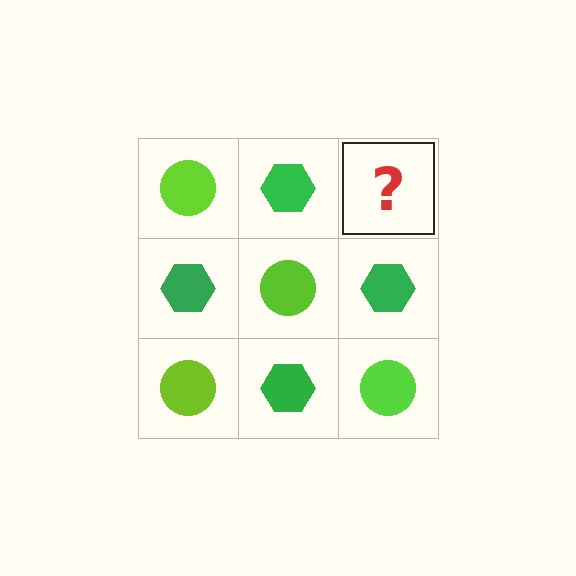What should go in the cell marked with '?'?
The missing cell should contain a lime circle.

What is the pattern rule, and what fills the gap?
The rule is that it alternates lime circle and green hexagon in a checkerboard pattern. The gap should be filled with a lime circle.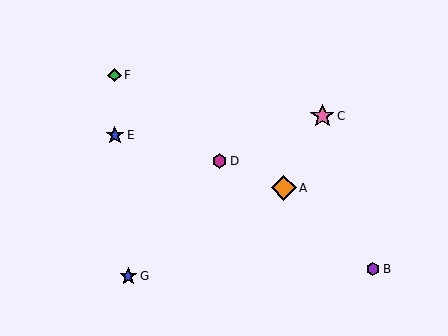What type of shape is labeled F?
Shape F is a green diamond.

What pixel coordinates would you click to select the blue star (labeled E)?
Click at (115, 135) to select the blue star E.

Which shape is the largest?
The orange diamond (labeled A) is the largest.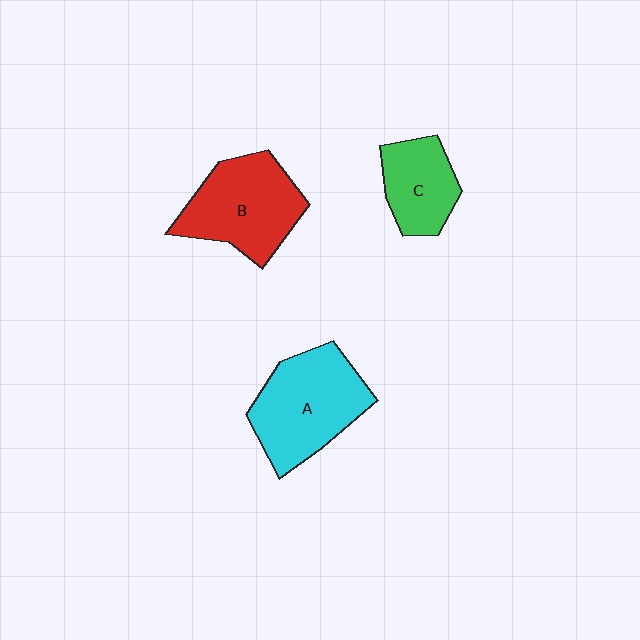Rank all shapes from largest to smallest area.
From largest to smallest: A (cyan), B (red), C (green).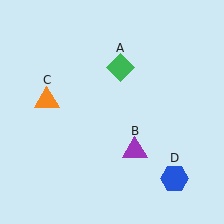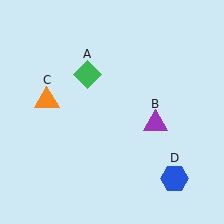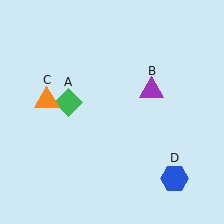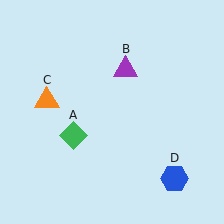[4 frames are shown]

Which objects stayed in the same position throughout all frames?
Orange triangle (object C) and blue hexagon (object D) remained stationary.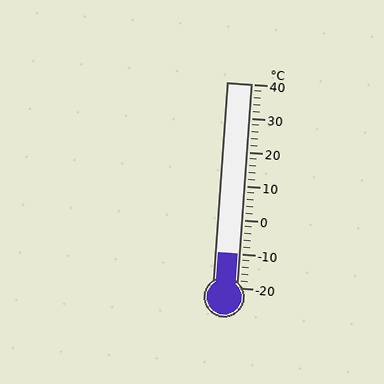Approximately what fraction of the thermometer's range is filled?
The thermometer is filled to approximately 15% of its range.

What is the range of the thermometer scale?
The thermometer scale ranges from -20°C to 40°C.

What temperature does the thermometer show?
The thermometer shows approximately -10°C.